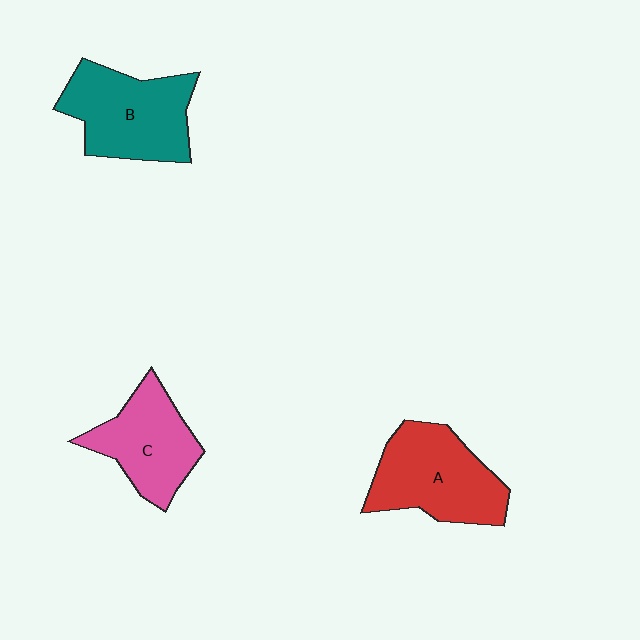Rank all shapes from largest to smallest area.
From largest to smallest: A (red), B (teal), C (pink).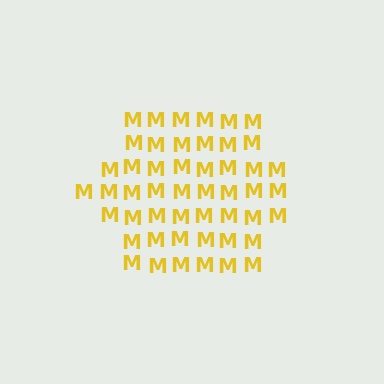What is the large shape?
The large shape is a hexagon.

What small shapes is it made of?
It is made of small letter M's.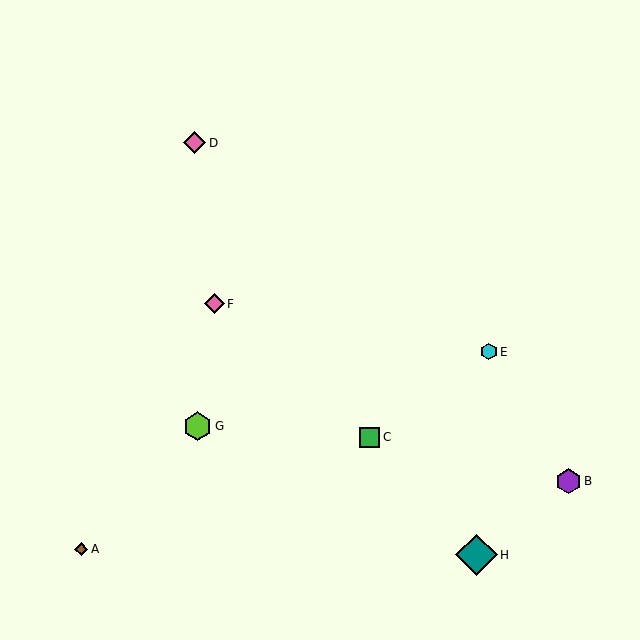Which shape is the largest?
The teal diamond (labeled H) is the largest.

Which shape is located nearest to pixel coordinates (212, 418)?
The lime hexagon (labeled G) at (198, 426) is nearest to that location.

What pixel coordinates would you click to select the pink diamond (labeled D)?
Click at (195, 143) to select the pink diamond D.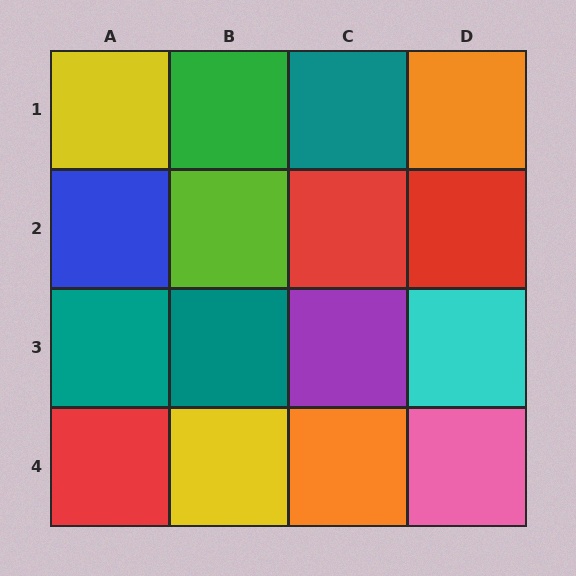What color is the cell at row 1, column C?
Teal.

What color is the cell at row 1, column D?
Orange.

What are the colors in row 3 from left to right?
Teal, teal, purple, cyan.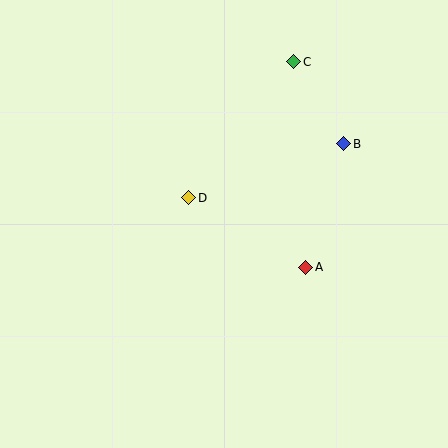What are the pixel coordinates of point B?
Point B is at (344, 144).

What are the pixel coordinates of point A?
Point A is at (306, 267).